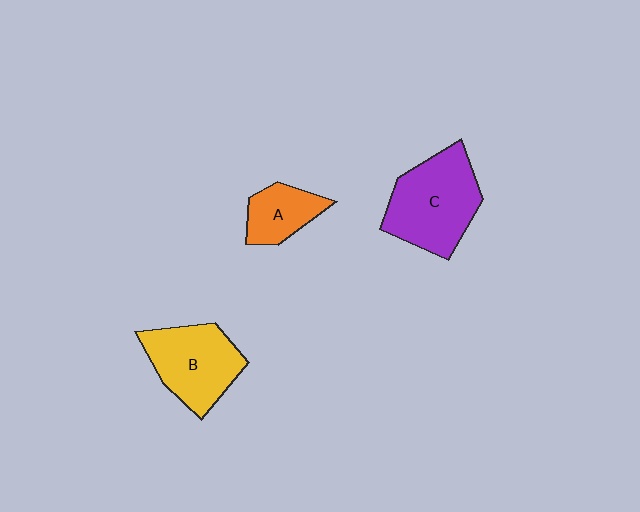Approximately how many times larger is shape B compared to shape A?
Approximately 1.8 times.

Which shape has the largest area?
Shape C (purple).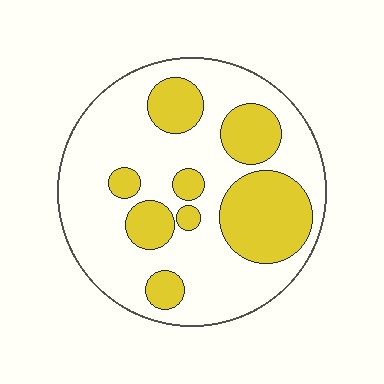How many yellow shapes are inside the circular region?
8.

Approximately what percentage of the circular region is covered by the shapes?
Approximately 30%.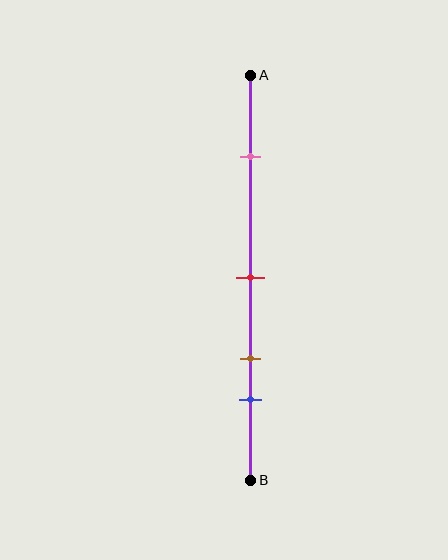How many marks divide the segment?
There are 4 marks dividing the segment.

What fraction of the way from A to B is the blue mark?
The blue mark is approximately 80% (0.8) of the way from A to B.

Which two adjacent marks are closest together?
The brown and blue marks are the closest adjacent pair.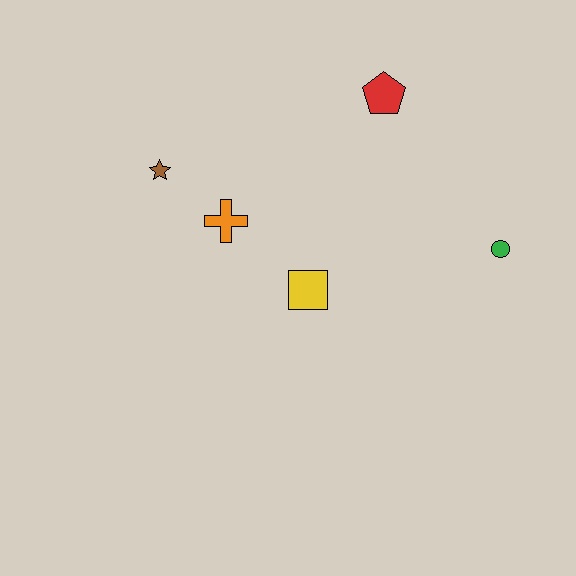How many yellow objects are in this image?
There is 1 yellow object.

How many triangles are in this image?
There are no triangles.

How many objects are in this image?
There are 5 objects.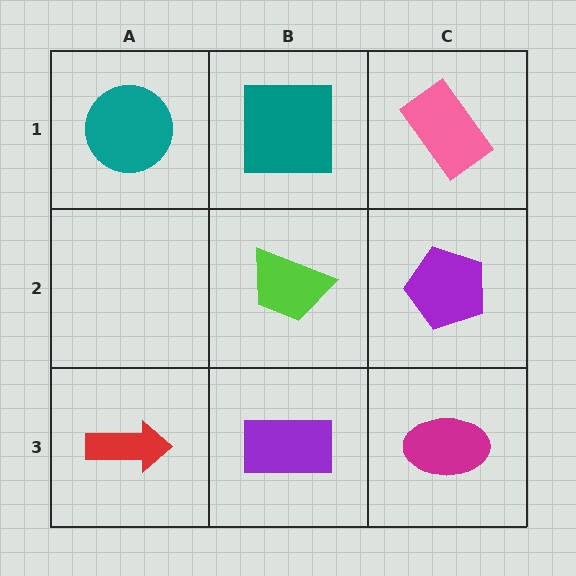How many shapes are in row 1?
3 shapes.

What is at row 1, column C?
A pink rectangle.